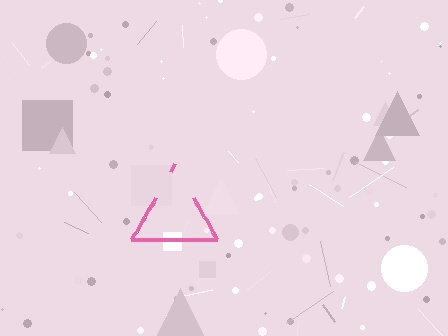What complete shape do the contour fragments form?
The contour fragments form a triangle.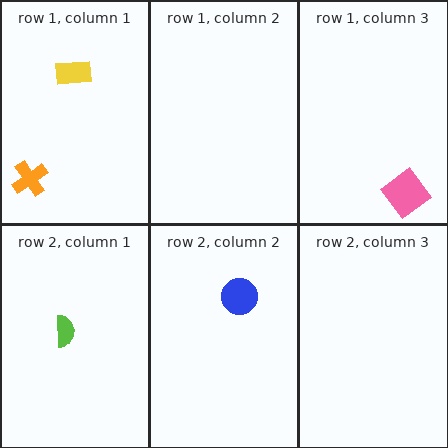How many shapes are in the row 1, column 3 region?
1.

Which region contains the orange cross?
The row 1, column 1 region.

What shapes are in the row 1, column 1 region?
The orange cross, the yellow rectangle.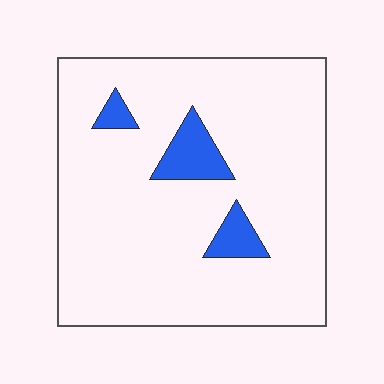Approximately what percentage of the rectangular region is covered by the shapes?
Approximately 10%.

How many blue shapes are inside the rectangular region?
3.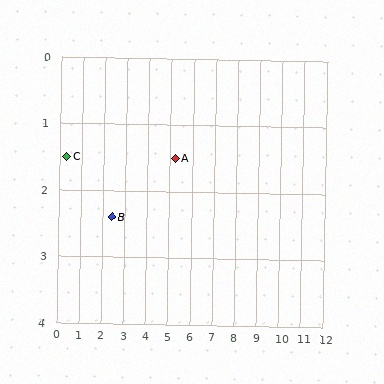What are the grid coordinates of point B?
Point B is at approximately (2.4, 2.4).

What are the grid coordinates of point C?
Point C is at approximately (0.3, 1.5).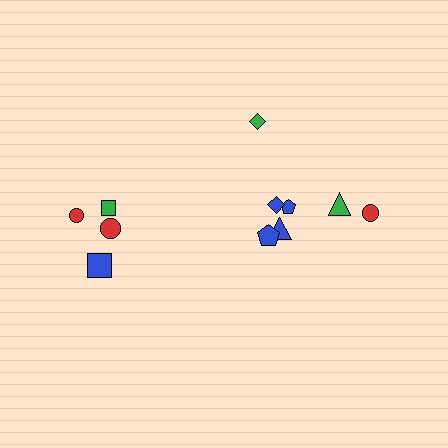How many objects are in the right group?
There are 7 objects.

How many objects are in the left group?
There are 4 objects.